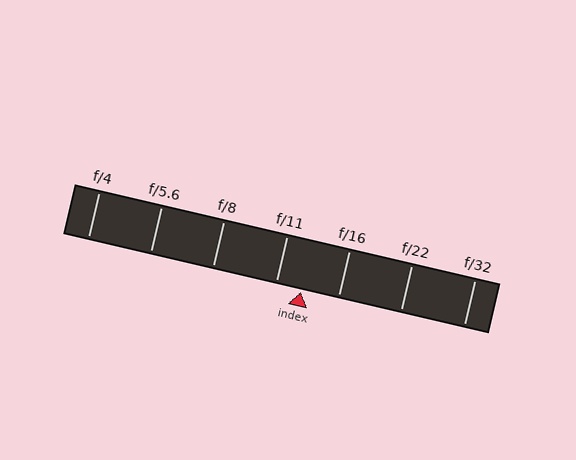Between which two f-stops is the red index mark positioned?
The index mark is between f/11 and f/16.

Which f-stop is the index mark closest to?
The index mark is closest to f/11.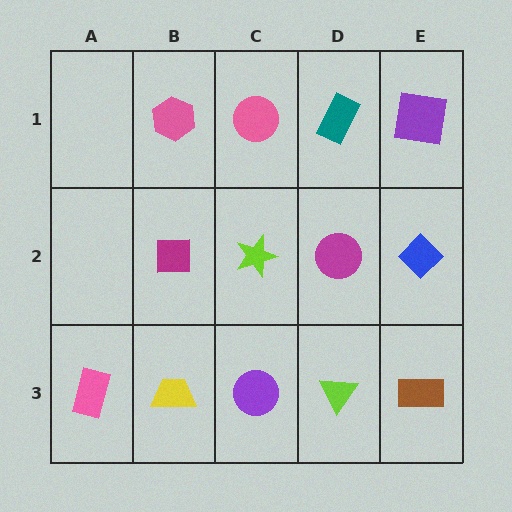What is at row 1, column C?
A pink circle.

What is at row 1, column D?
A teal rectangle.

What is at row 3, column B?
A yellow trapezoid.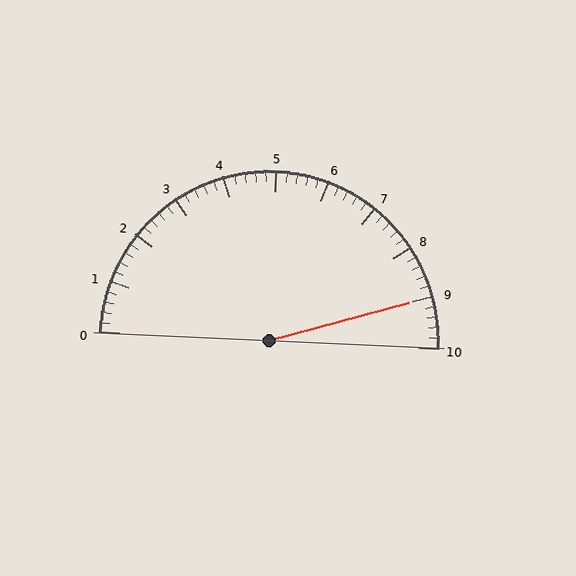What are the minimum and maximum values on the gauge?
The gauge ranges from 0 to 10.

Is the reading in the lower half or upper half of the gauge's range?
The reading is in the upper half of the range (0 to 10).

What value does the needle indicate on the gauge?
The needle indicates approximately 9.0.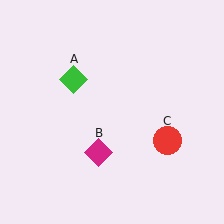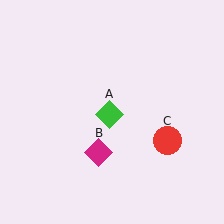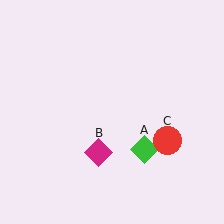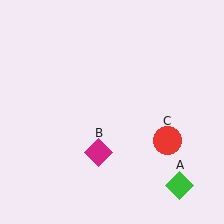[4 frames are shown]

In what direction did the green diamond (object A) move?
The green diamond (object A) moved down and to the right.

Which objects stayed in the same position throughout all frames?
Magenta diamond (object B) and red circle (object C) remained stationary.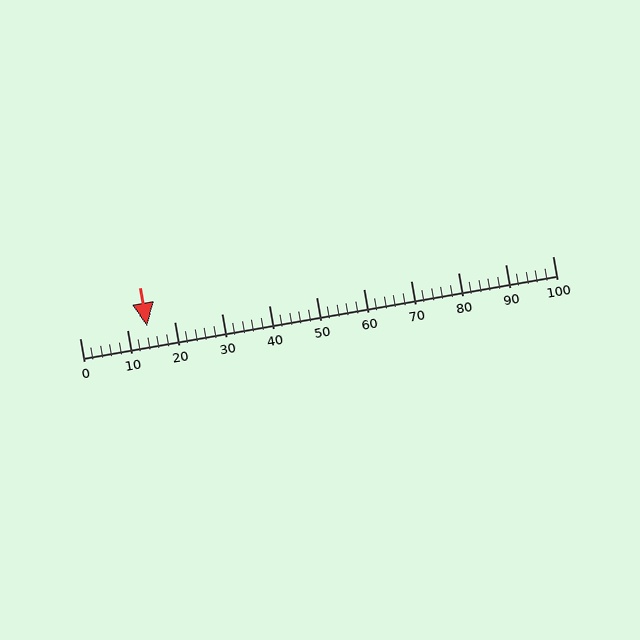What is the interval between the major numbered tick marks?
The major tick marks are spaced 10 units apart.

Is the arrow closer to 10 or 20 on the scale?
The arrow is closer to 10.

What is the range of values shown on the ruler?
The ruler shows values from 0 to 100.